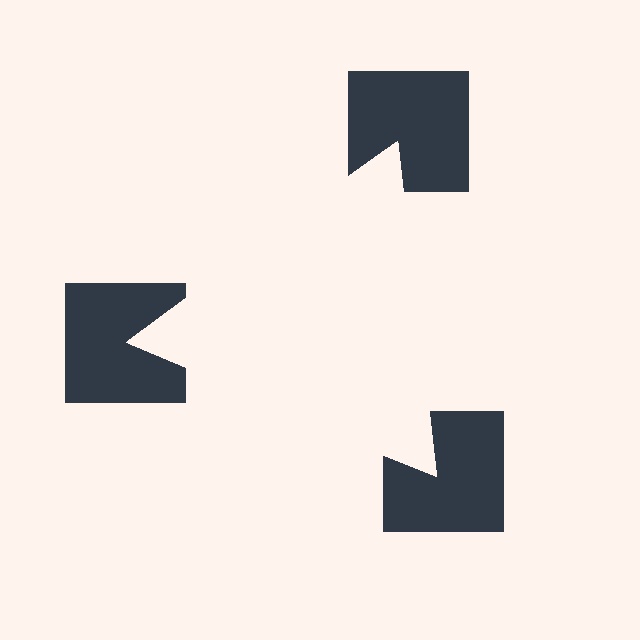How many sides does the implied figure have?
3 sides.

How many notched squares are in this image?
There are 3 — one at each vertex of the illusory triangle.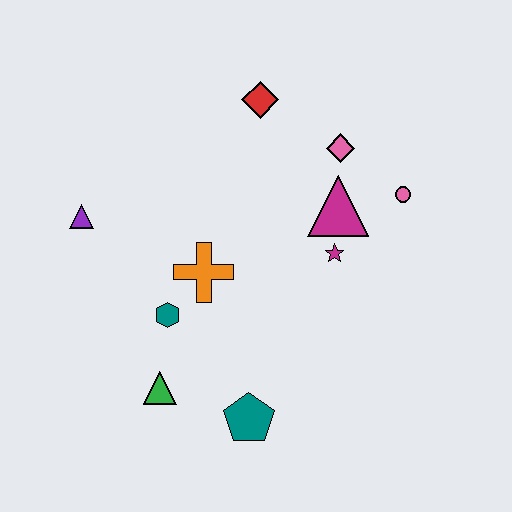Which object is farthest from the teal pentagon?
The red diamond is farthest from the teal pentagon.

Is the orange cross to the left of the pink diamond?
Yes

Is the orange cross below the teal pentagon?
No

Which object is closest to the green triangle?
The teal hexagon is closest to the green triangle.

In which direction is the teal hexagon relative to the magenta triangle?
The teal hexagon is to the left of the magenta triangle.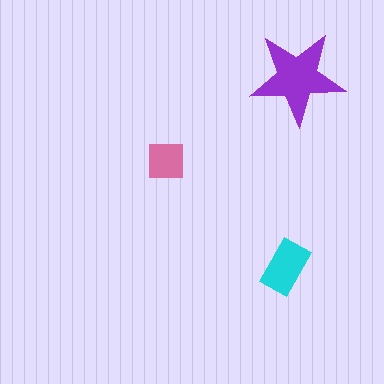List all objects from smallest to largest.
The pink square, the cyan rectangle, the purple star.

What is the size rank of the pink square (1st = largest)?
3rd.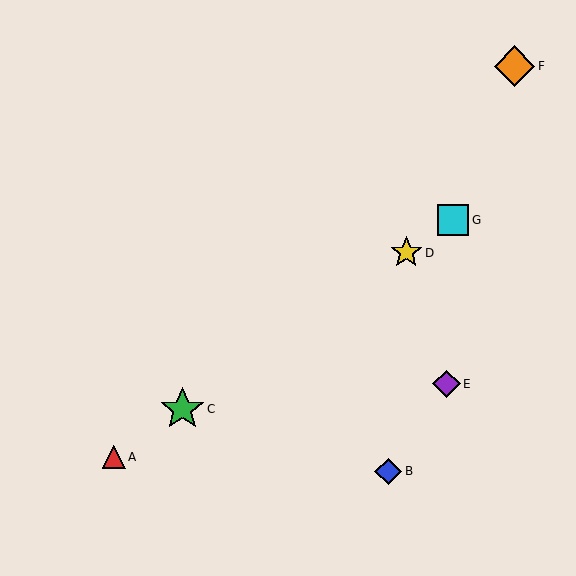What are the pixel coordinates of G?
Object G is at (453, 220).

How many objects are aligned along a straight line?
4 objects (A, C, D, G) are aligned along a straight line.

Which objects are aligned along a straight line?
Objects A, C, D, G are aligned along a straight line.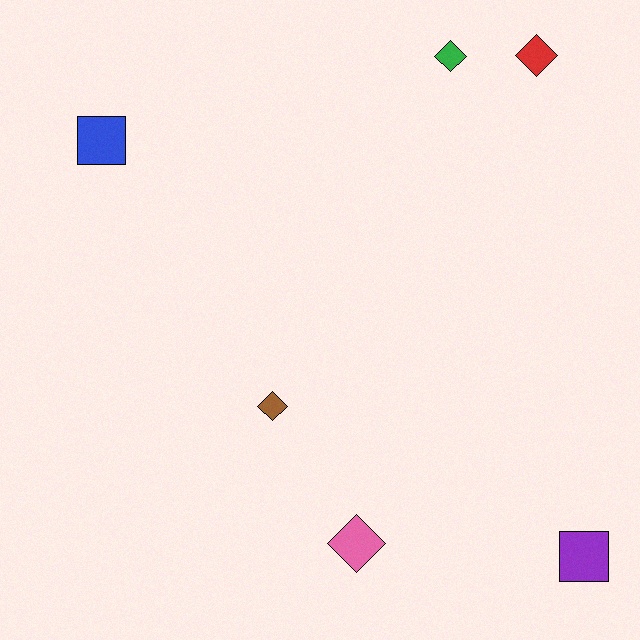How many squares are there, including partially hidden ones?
There are 2 squares.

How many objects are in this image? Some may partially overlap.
There are 6 objects.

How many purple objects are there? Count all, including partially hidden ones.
There is 1 purple object.